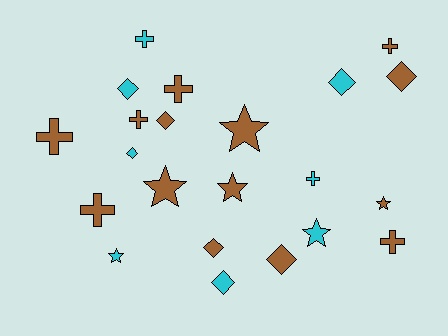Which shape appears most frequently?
Cross, with 8 objects.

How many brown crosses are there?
There are 6 brown crosses.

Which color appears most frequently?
Brown, with 14 objects.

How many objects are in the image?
There are 22 objects.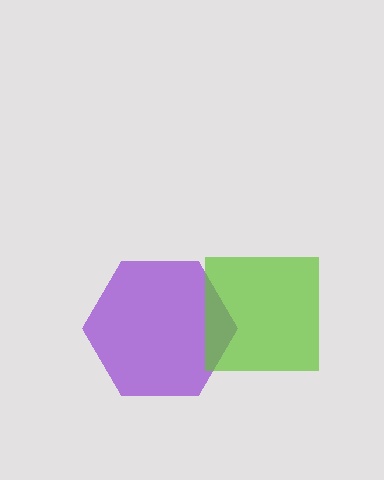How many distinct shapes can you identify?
There are 2 distinct shapes: a purple hexagon, a lime square.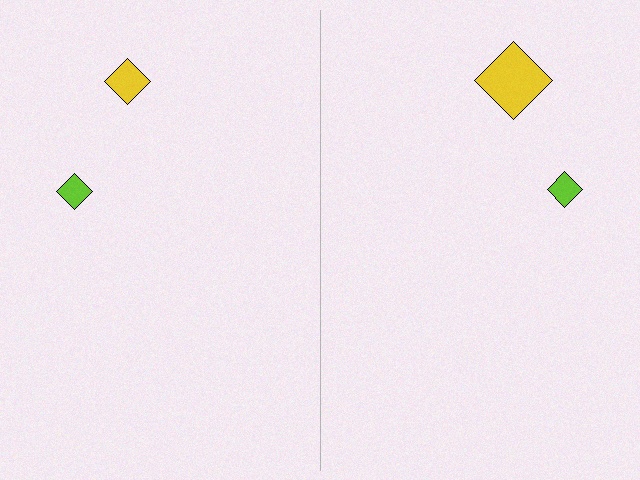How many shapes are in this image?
There are 4 shapes in this image.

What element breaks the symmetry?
The yellow diamond on the right side has a different size than its mirror counterpart.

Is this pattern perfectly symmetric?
No, the pattern is not perfectly symmetric. The yellow diamond on the right side has a different size than its mirror counterpart.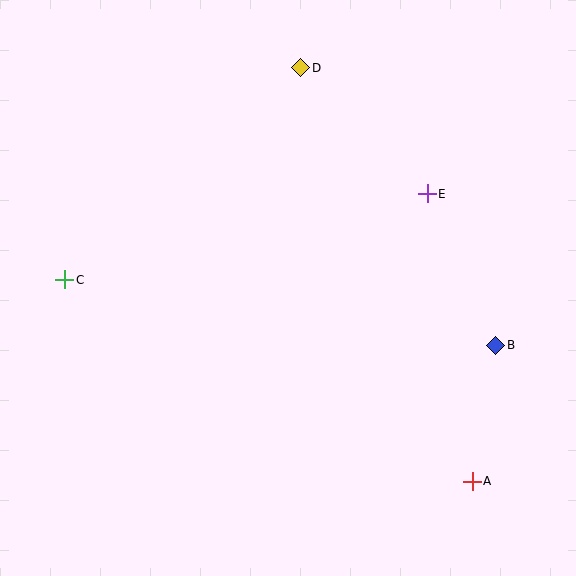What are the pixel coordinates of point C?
Point C is at (65, 280).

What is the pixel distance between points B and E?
The distance between B and E is 166 pixels.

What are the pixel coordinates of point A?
Point A is at (472, 481).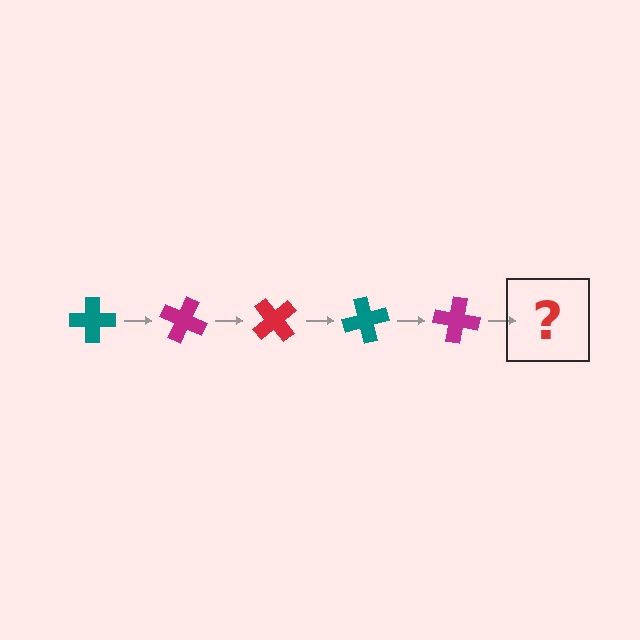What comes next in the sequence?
The next element should be a red cross, rotated 125 degrees from the start.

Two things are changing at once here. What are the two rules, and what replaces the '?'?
The two rules are that it rotates 25 degrees each step and the color cycles through teal, magenta, and red. The '?' should be a red cross, rotated 125 degrees from the start.